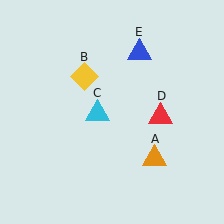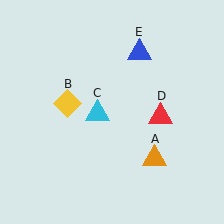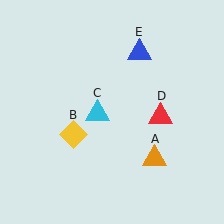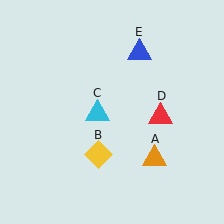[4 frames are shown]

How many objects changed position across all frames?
1 object changed position: yellow diamond (object B).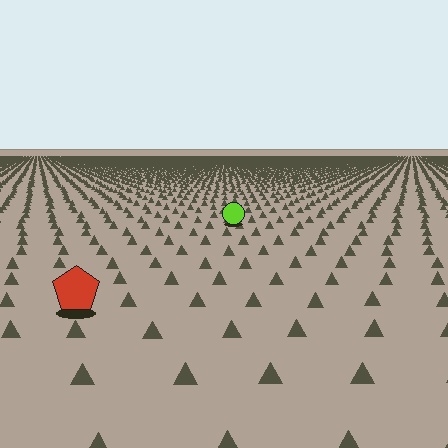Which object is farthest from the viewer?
The lime circle is farthest from the viewer. It appears smaller and the ground texture around it is denser.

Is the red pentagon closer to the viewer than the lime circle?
Yes. The red pentagon is closer — you can tell from the texture gradient: the ground texture is coarser near it.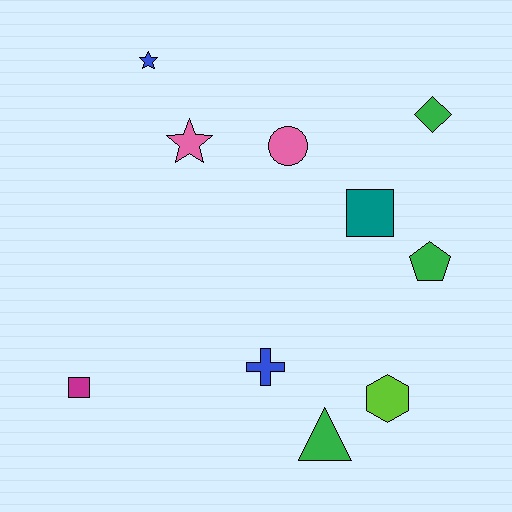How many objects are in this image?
There are 10 objects.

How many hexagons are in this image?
There is 1 hexagon.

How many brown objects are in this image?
There are no brown objects.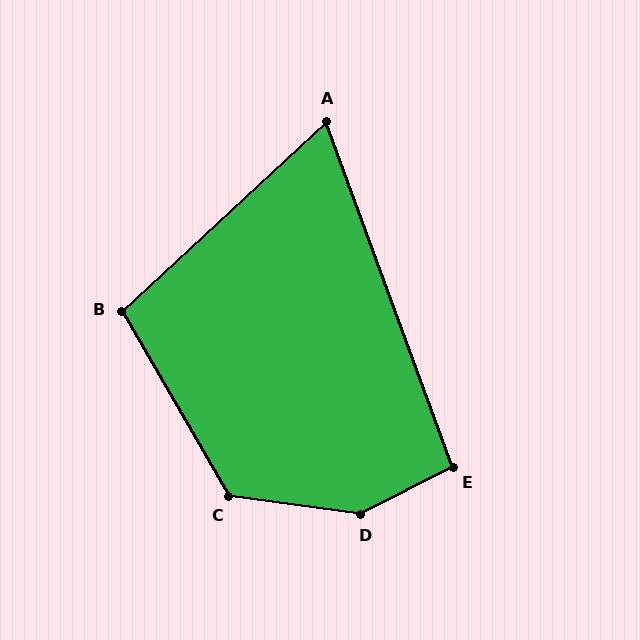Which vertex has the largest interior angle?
D, at approximately 145 degrees.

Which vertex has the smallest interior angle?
A, at approximately 67 degrees.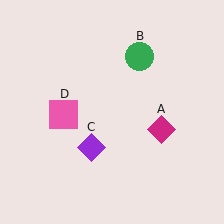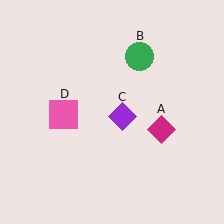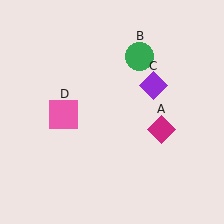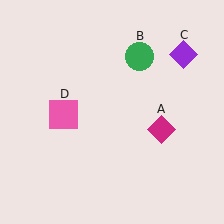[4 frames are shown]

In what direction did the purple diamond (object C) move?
The purple diamond (object C) moved up and to the right.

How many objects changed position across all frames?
1 object changed position: purple diamond (object C).